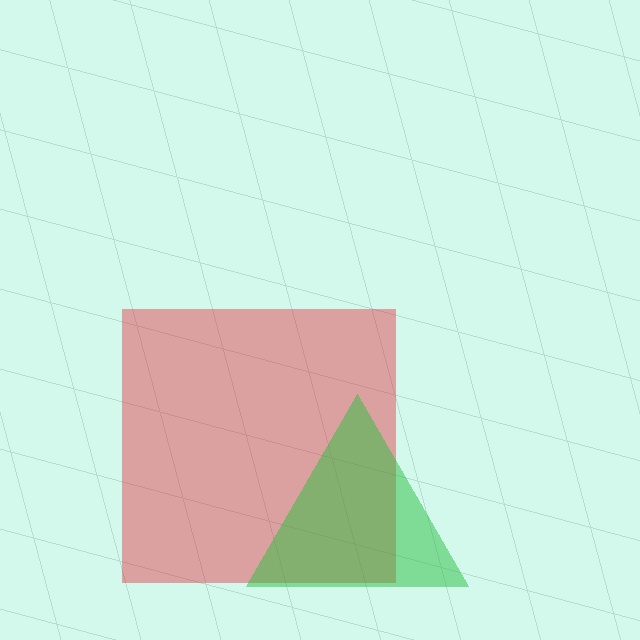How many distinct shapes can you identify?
There are 2 distinct shapes: a red square, a green triangle.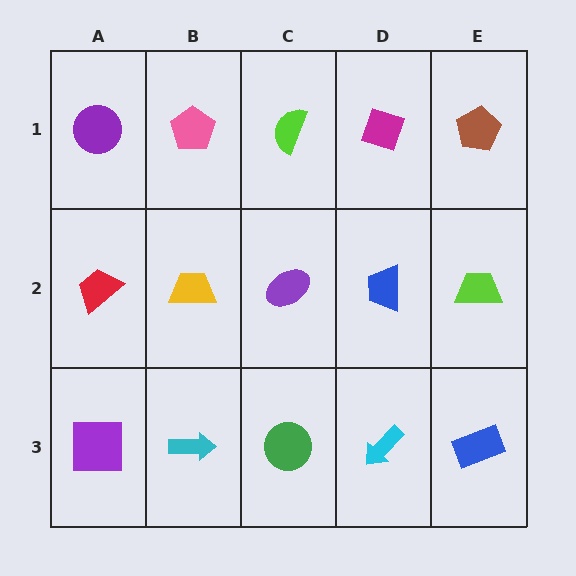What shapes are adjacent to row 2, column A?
A purple circle (row 1, column A), a purple square (row 3, column A), a yellow trapezoid (row 2, column B).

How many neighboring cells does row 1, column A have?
2.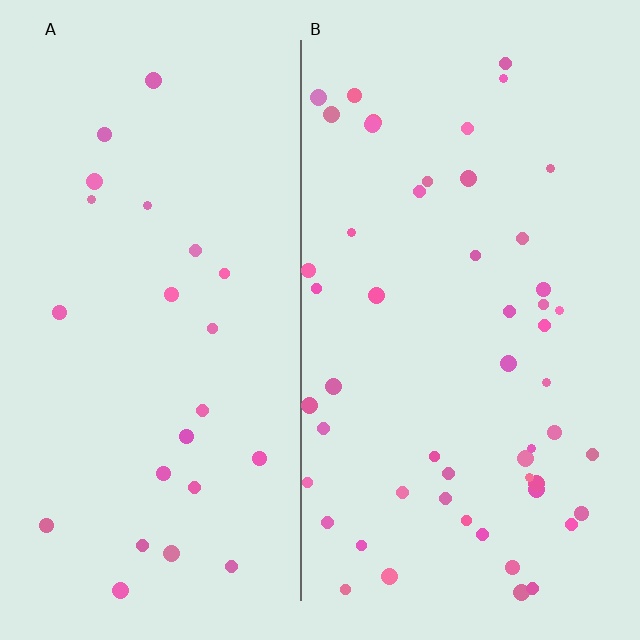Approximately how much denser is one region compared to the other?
Approximately 2.3× — region B over region A.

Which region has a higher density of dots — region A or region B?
B (the right).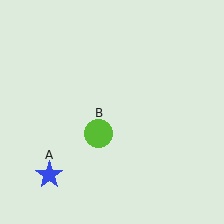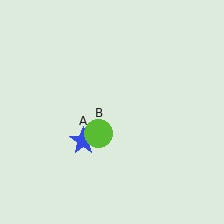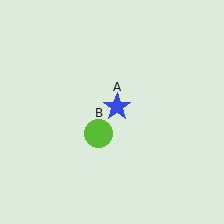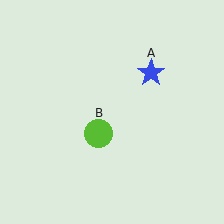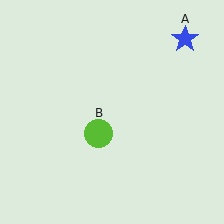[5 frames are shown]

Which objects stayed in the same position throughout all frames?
Lime circle (object B) remained stationary.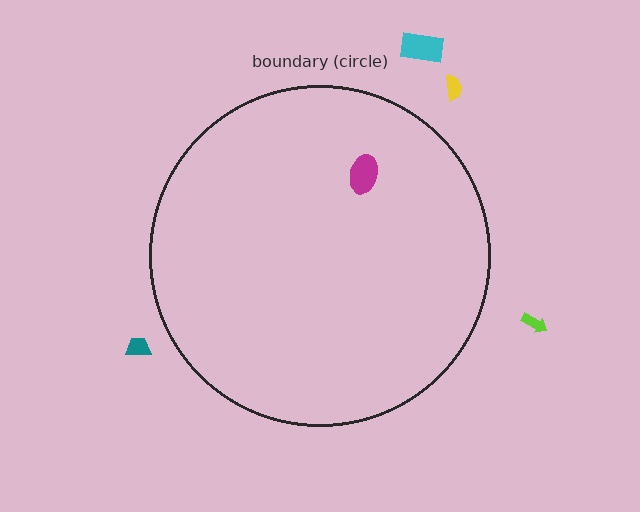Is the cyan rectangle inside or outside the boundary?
Outside.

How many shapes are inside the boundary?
1 inside, 4 outside.